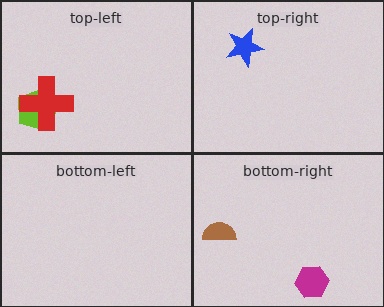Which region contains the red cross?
The top-left region.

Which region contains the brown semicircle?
The bottom-right region.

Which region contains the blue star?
The top-right region.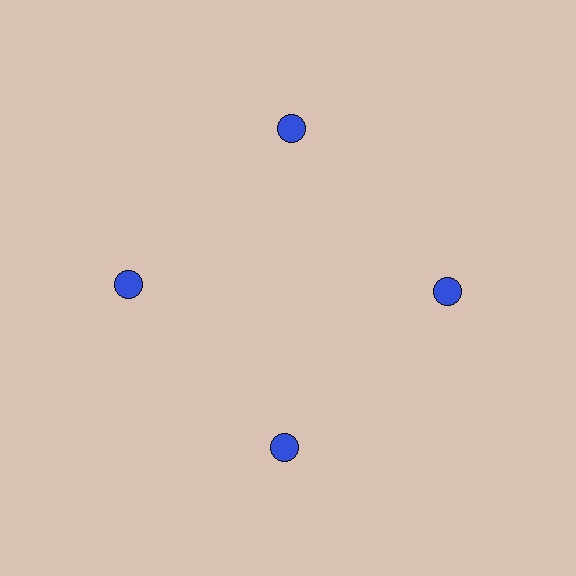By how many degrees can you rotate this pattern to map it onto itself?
The pattern maps onto itself every 90 degrees of rotation.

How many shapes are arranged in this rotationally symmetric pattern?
There are 4 shapes, arranged in 4 groups of 1.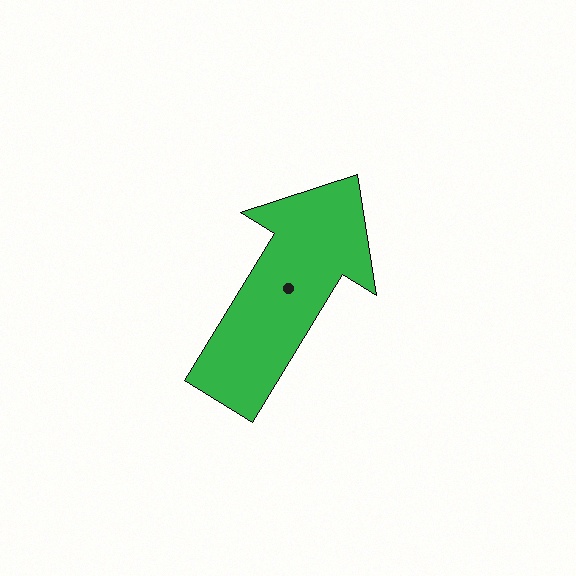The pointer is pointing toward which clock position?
Roughly 1 o'clock.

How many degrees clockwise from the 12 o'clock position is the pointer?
Approximately 31 degrees.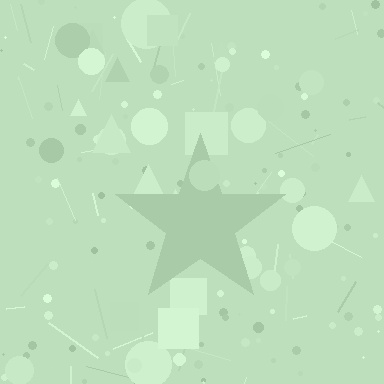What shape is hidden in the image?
A star is hidden in the image.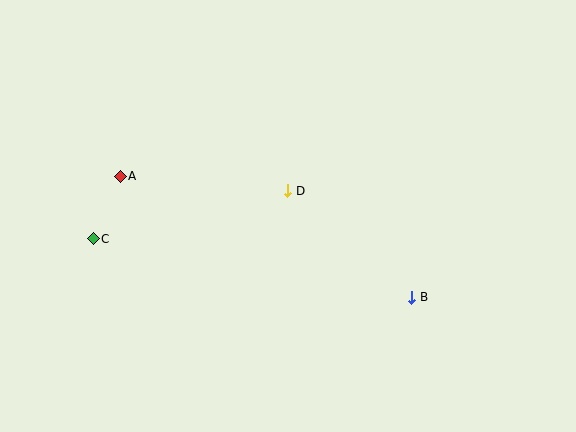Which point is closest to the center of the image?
Point D at (288, 191) is closest to the center.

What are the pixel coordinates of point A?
Point A is at (120, 176).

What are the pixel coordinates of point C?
Point C is at (93, 239).